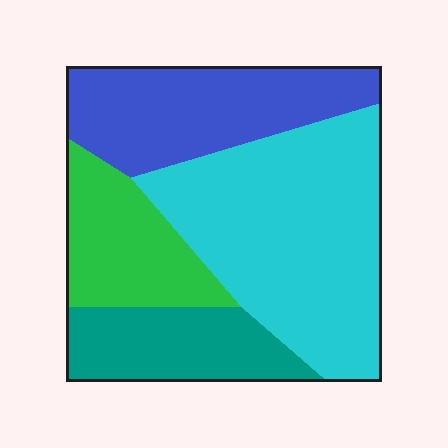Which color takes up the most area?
Cyan, at roughly 40%.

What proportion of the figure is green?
Green covers about 15% of the figure.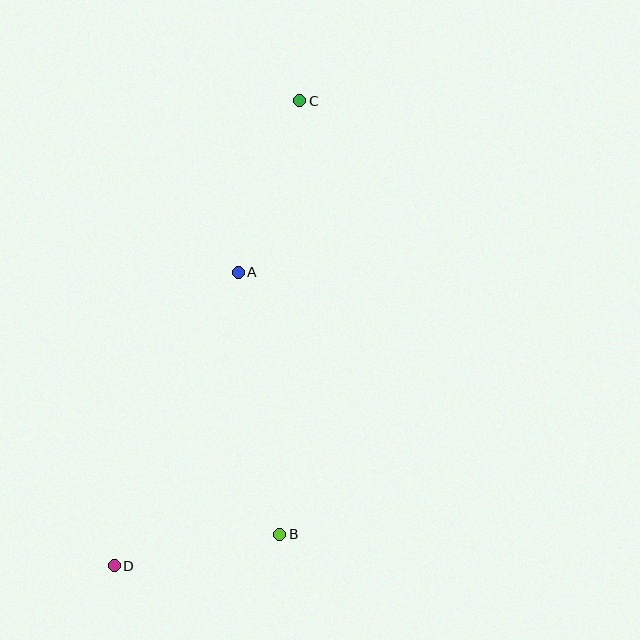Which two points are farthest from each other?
Points C and D are farthest from each other.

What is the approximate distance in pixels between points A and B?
The distance between A and B is approximately 266 pixels.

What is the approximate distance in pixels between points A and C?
The distance between A and C is approximately 182 pixels.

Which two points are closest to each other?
Points B and D are closest to each other.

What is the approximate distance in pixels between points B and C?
The distance between B and C is approximately 434 pixels.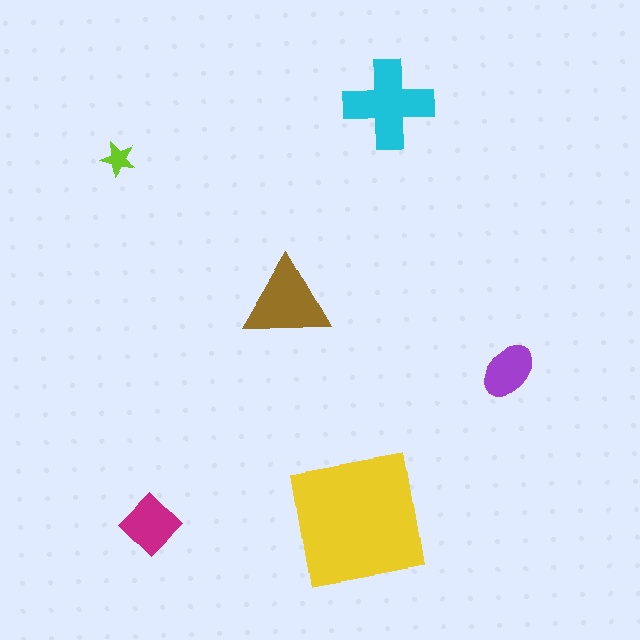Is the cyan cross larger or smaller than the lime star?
Larger.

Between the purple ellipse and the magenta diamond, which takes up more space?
The magenta diamond.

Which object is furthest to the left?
The lime star is leftmost.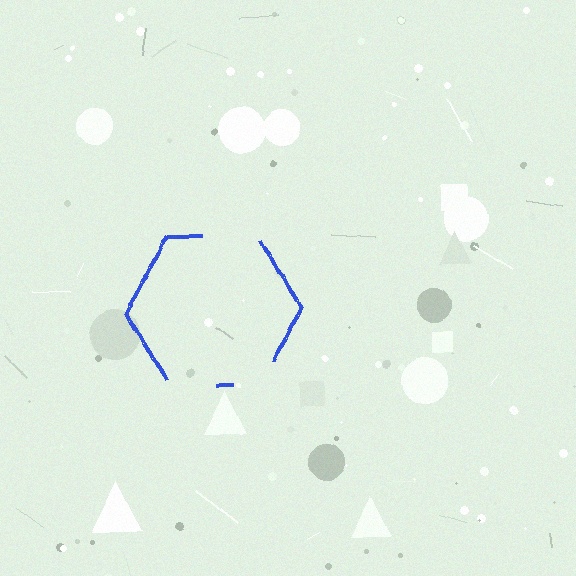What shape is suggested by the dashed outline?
The dashed outline suggests a hexagon.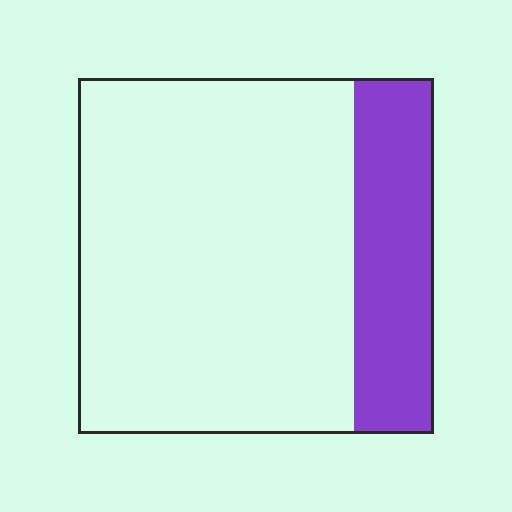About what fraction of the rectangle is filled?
About one fifth (1/5).